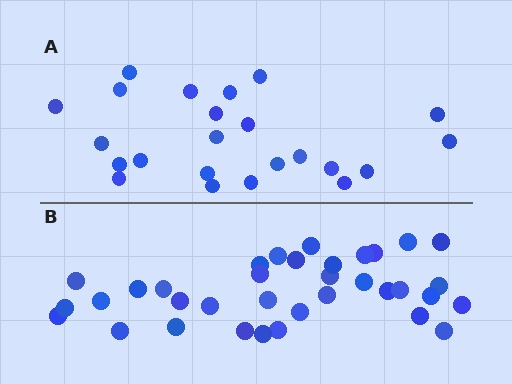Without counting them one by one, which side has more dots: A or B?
Region B (the bottom region) has more dots.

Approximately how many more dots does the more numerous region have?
Region B has roughly 12 or so more dots than region A.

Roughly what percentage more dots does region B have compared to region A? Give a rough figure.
About 50% more.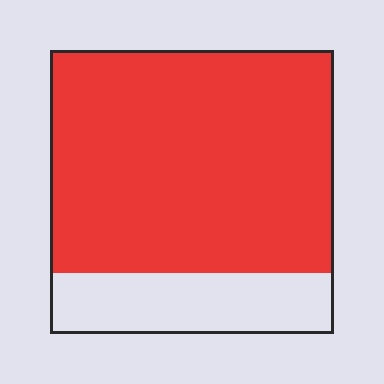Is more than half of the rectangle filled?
Yes.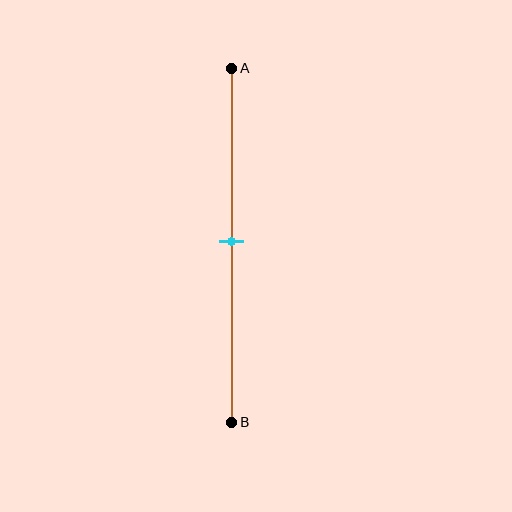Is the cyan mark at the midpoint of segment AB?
Yes, the mark is approximately at the midpoint.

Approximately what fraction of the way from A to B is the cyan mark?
The cyan mark is approximately 50% of the way from A to B.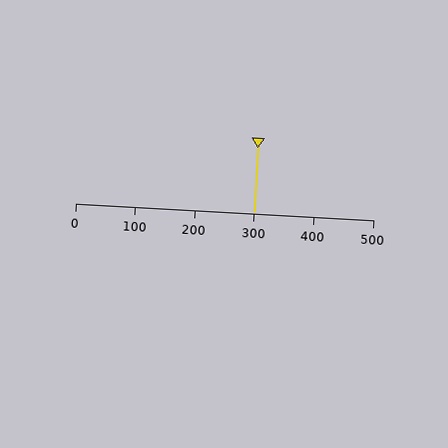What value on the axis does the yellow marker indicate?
The marker indicates approximately 300.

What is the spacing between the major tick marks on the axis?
The major ticks are spaced 100 apart.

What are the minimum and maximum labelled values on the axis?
The axis runs from 0 to 500.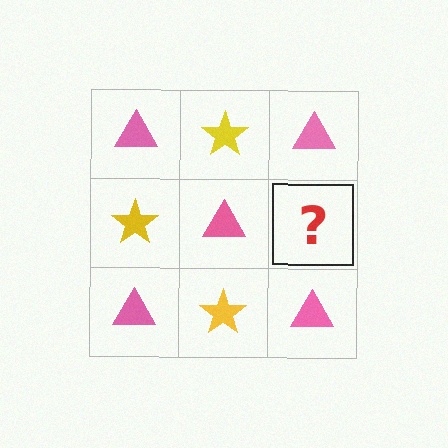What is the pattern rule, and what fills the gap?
The rule is that it alternates pink triangle and yellow star in a checkerboard pattern. The gap should be filled with a yellow star.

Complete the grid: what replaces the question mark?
The question mark should be replaced with a yellow star.